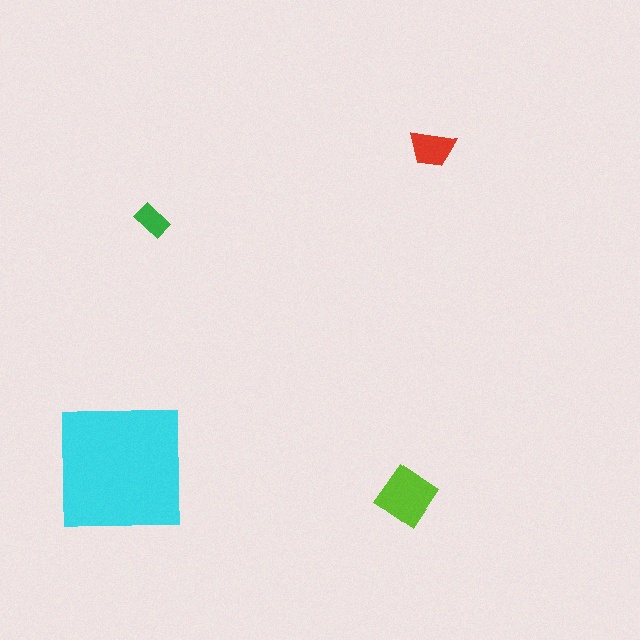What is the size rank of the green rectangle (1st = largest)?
4th.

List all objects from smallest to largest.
The green rectangle, the red trapezoid, the lime diamond, the cyan square.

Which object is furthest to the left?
The cyan square is leftmost.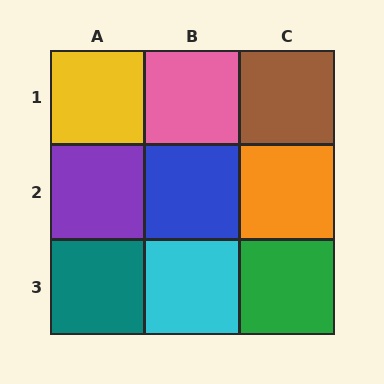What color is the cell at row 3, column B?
Cyan.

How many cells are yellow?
1 cell is yellow.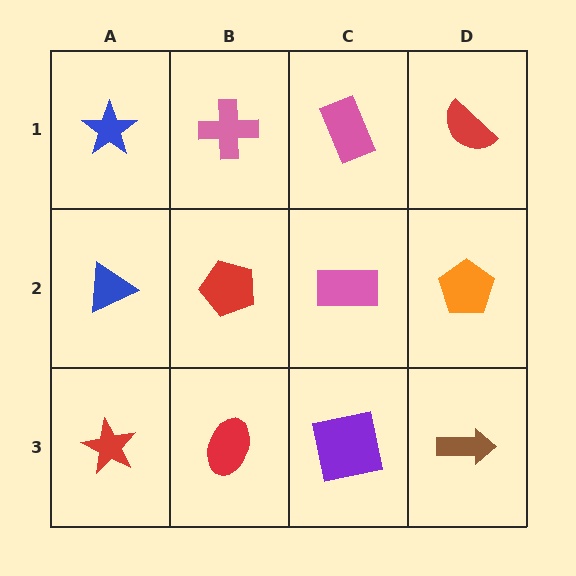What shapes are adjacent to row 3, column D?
An orange pentagon (row 2, column D), a purple square (row 3, column C).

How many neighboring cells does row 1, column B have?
3.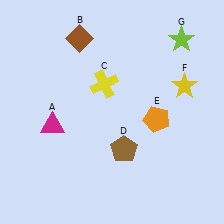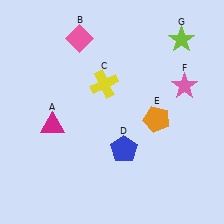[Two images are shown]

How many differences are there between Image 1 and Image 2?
There are 3 differences between the two images.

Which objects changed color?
B changed from brown to pink. D changed from brown to blue. F changed from yellow to pink.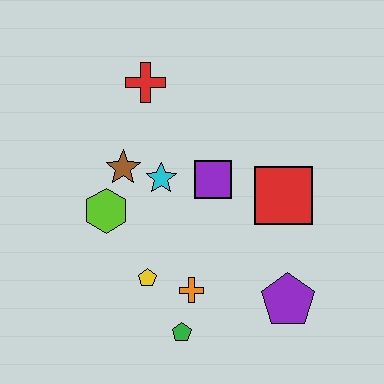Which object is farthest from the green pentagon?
The red cross is farthest from the green pentagon.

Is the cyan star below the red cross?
Yes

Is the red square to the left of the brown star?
No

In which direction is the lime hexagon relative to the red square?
The lime hexagon is to the left of the red square.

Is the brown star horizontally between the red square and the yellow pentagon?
No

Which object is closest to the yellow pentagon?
The orange cross is closest to the yellow pentagon.